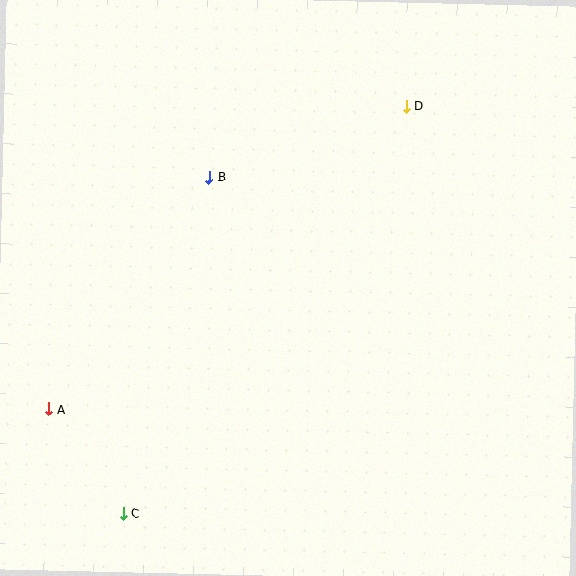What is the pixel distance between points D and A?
The distance between D and A is 469 pixels.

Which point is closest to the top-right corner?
Point D is closest to the top-right corner.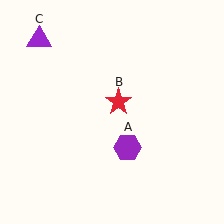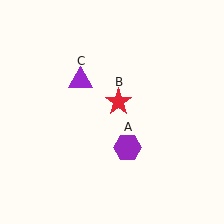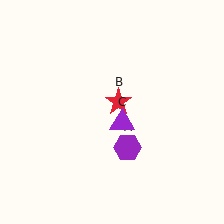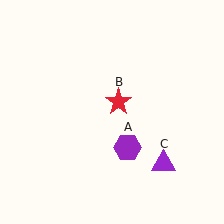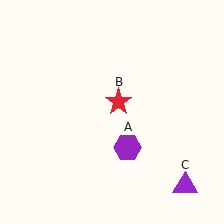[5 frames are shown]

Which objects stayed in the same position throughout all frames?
Purple hexagon (object A) and red star (object B) remained stationary.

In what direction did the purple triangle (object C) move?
The purple triangle (object C) moved down and to the right.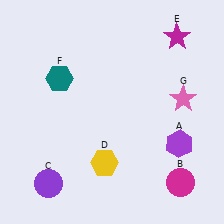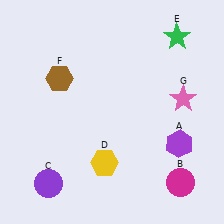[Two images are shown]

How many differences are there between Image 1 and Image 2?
There are 2 differences between the two images.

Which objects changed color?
E changed from magenta to green. F changed from teal to brown.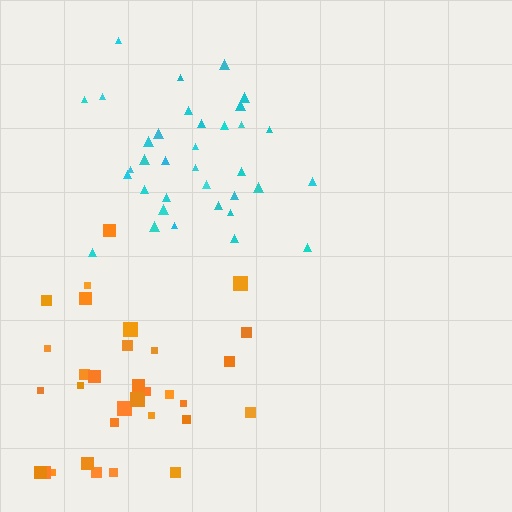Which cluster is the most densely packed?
Orange.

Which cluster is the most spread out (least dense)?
Cyan.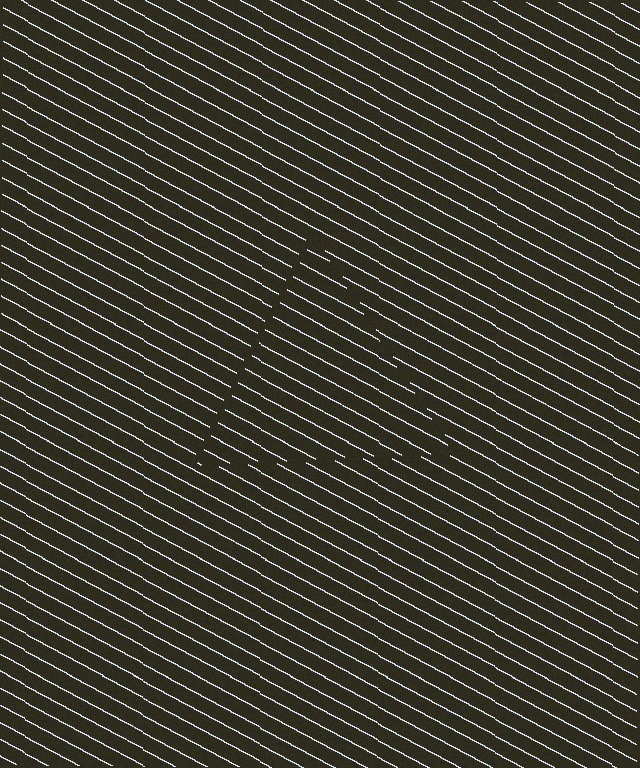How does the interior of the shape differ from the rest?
The interior of the shape contains the same grating, shifted by half a period — the contour is defined by the phase discontinuity where line-ends from the inner and outer gratings abut.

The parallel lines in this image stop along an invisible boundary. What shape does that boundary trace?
An illusory triangle. The interior of the shape contains the same grating, shifted by half a period — the contour is defined by the phase discontinuity where line-ends from the inner and outer gratings abut.